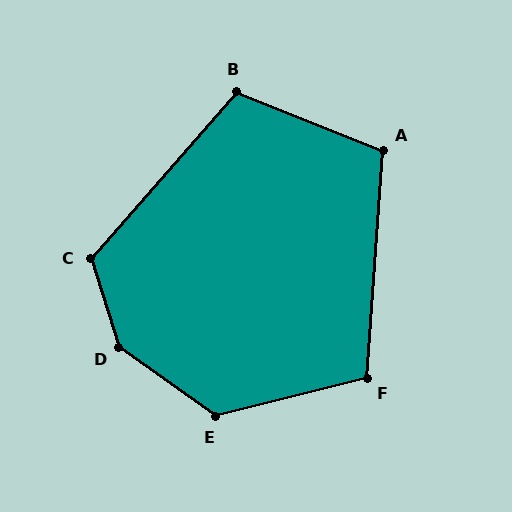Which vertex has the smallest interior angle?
A, at approximately 108 degrees.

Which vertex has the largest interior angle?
D, at approximately 143 degrees.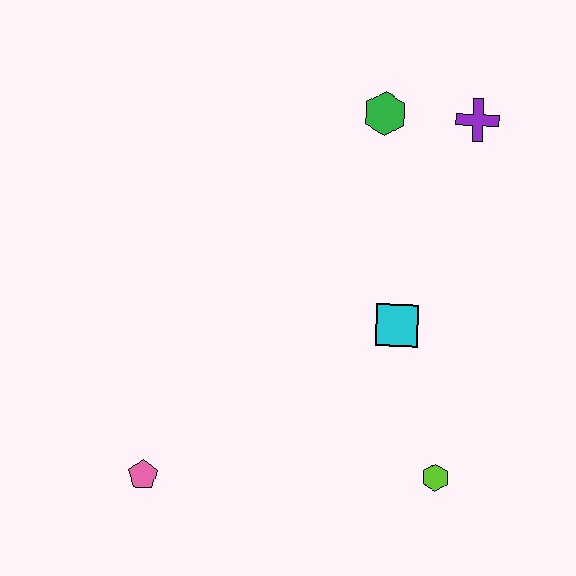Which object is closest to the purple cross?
The green hexagon is closest to the purple cross.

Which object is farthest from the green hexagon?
The pink pentagon is farthest from the green hexagon.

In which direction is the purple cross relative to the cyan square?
The purple cross is above the cyan square.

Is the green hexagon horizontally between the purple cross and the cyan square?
No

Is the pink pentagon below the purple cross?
Yes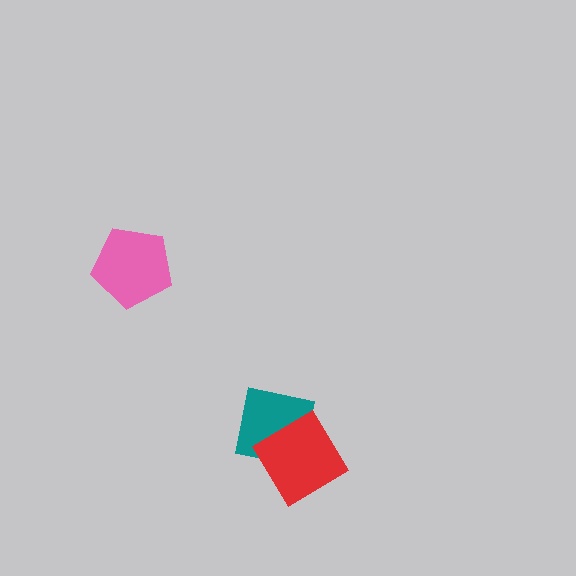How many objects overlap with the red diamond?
1 object overlaps with the red diamond.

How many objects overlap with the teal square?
1 object overlaps with the teal square.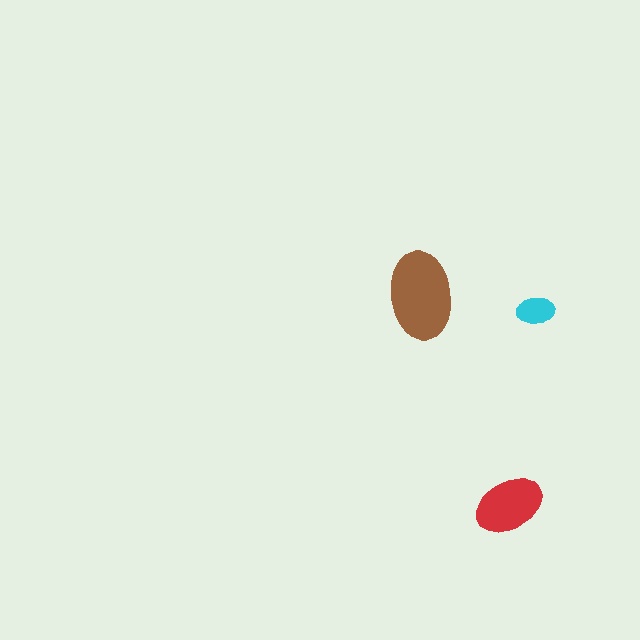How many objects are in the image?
There are 3 objects in the image.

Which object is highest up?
The brown ellipse is topmost.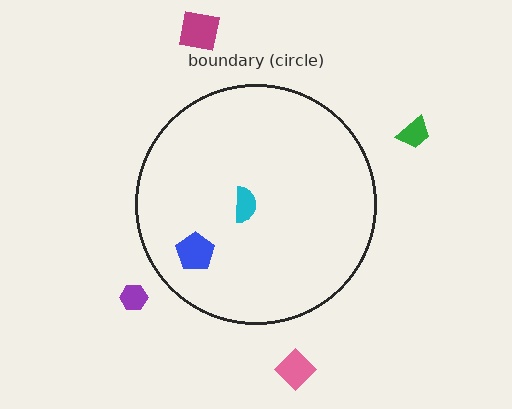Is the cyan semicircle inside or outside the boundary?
Inside.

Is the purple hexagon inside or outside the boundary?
Outside.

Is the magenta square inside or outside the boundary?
Outside.